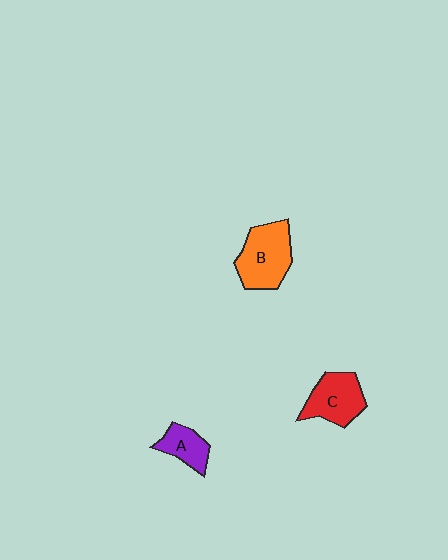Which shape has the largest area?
Shape B (orange).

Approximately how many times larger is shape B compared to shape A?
Approximately 1.9 times.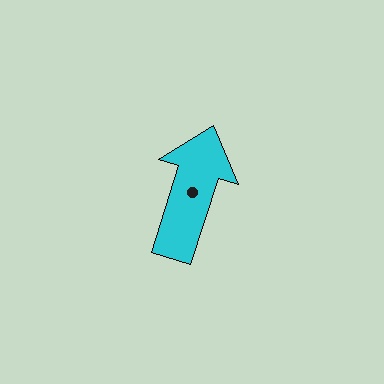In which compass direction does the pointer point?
North.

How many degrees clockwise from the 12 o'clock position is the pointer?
Approximately 18 degrees.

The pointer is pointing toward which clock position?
Roughly 1 o'clock.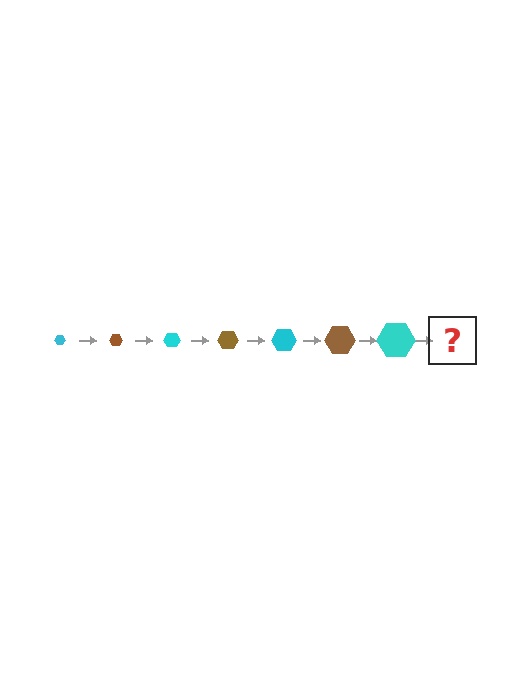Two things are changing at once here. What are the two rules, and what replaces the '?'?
The two rules are that the hexagon grows larger each step and the color cycles through cyan and brown. The '?' should be a brown hexagon, larger than the previous one.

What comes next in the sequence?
The next element should be a brown hexagon, larger than the previous one.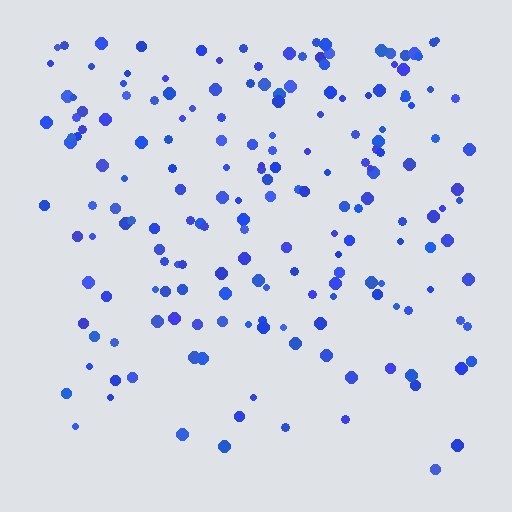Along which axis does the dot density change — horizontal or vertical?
Vertical.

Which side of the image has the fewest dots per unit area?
The bottom.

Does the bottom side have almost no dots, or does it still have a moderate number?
Still a moderate number, just noticeably fewer than the top.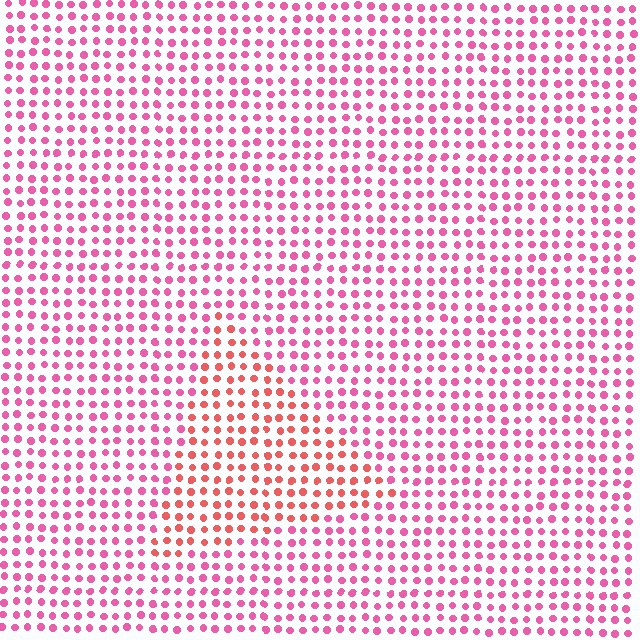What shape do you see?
I see a triangle.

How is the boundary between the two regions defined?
The boundary is defined purely by a slight shift in hue (about 31 degrees). Spacing, size, and orientation are identical on both sides.